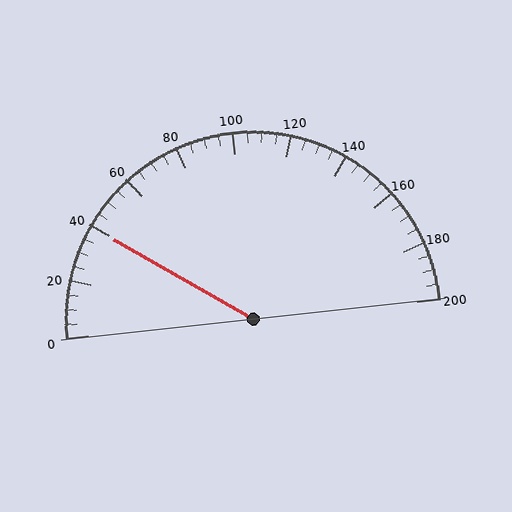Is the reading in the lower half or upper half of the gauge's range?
The reading is in the lower half of the range (0 to 200).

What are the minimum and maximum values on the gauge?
The gauge ranges from 0 to 200.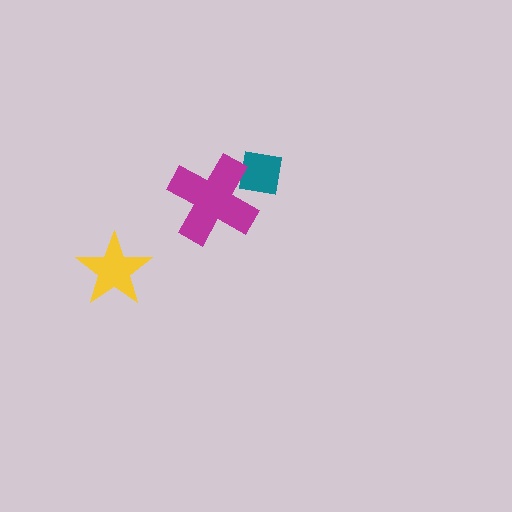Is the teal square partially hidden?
Yes, it is partially covered by another shape.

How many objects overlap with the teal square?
1 object overlaps with the teal square.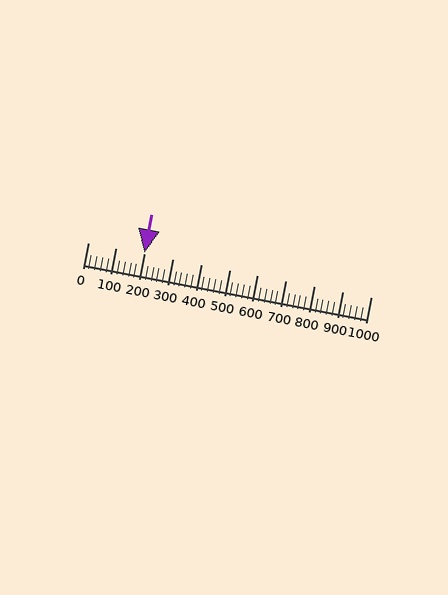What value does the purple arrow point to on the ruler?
The purple arrow points to approximately 200.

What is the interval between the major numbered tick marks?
The major tick marks are spaced 100 units apart.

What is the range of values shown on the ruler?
The ruler shows values from 0 to 1000.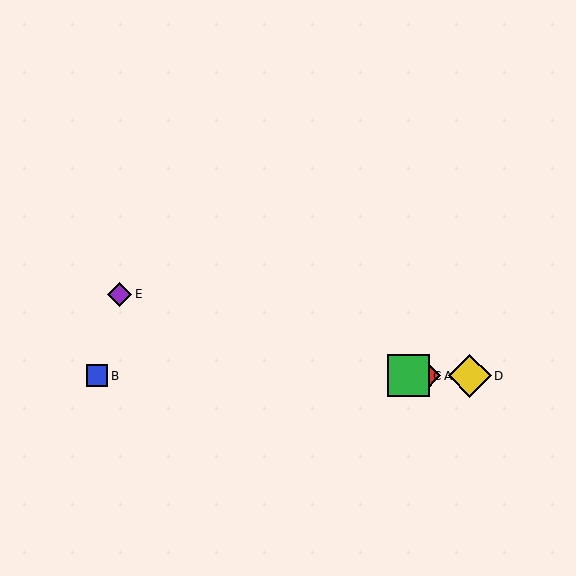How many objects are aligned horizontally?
4 objects (A, B, C, D) are aligned horizontally.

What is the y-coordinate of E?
Object E is at y≈294.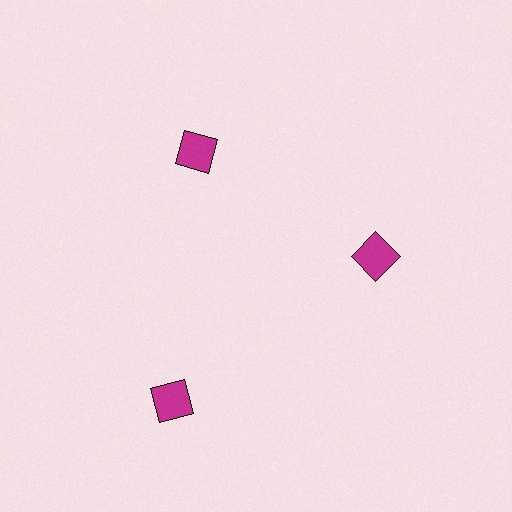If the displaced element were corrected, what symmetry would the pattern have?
It would have 3-fold rotational symmetry — the pattern would map onto itself every 120 degrees.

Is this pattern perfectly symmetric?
No. The 3 magenta diamonds are arranged in a ring, but one element near the 7 o'clock position is pushed outward from the center, breaking the 3-fold rotational symmetry.